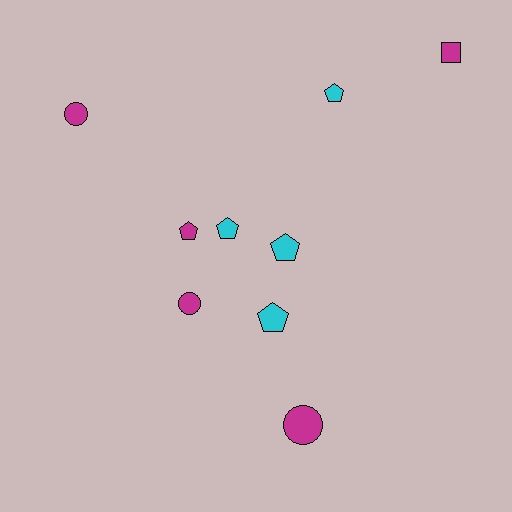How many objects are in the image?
There are 9 objects.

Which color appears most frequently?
Magenta, with 5 objects.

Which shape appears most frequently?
Pentagon, with 5 objects.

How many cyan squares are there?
There are no cyan squares.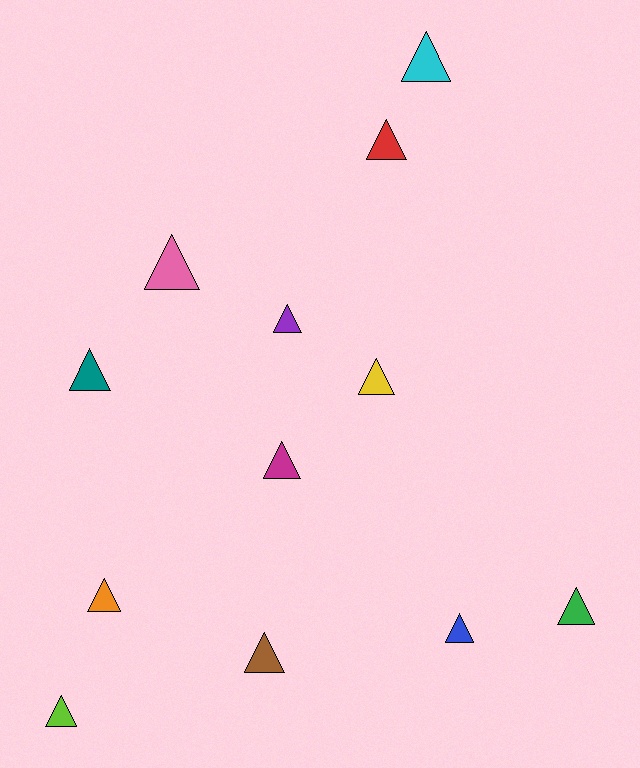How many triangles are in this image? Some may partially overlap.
There are 12 triangles.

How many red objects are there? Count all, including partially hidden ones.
There is 1 red object.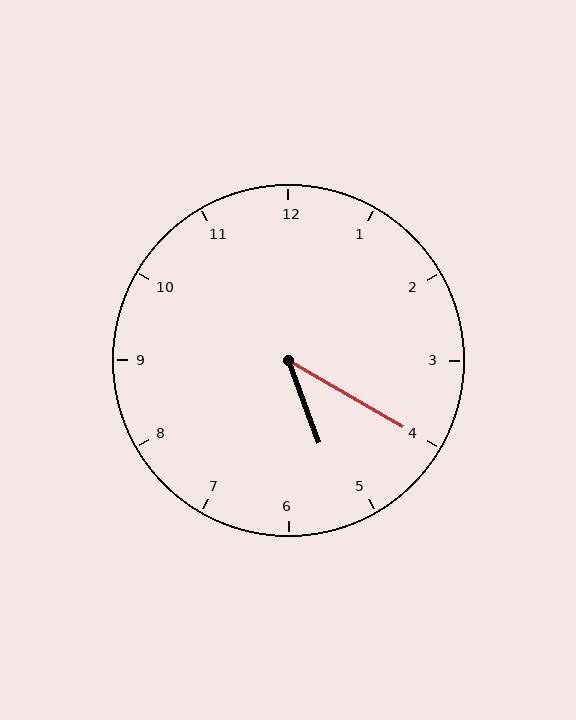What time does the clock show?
5:20.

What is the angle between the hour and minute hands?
Approximately 40 degrees.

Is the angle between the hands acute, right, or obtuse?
It is acute.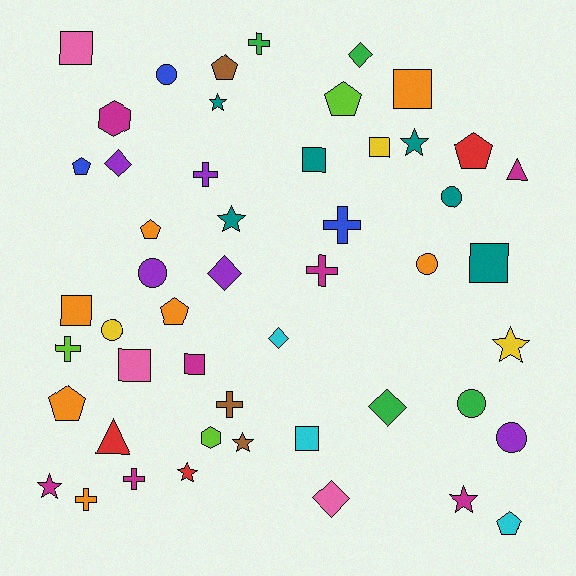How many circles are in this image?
There are 7 circles.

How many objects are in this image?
There are 50 objects.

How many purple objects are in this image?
There are 5 purple objects.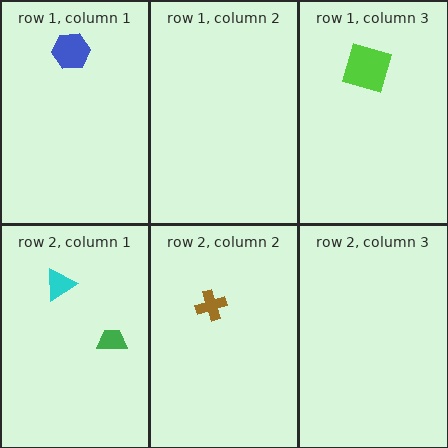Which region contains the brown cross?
The row 2, column 2 region.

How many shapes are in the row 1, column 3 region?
1.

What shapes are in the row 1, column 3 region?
The lime square.